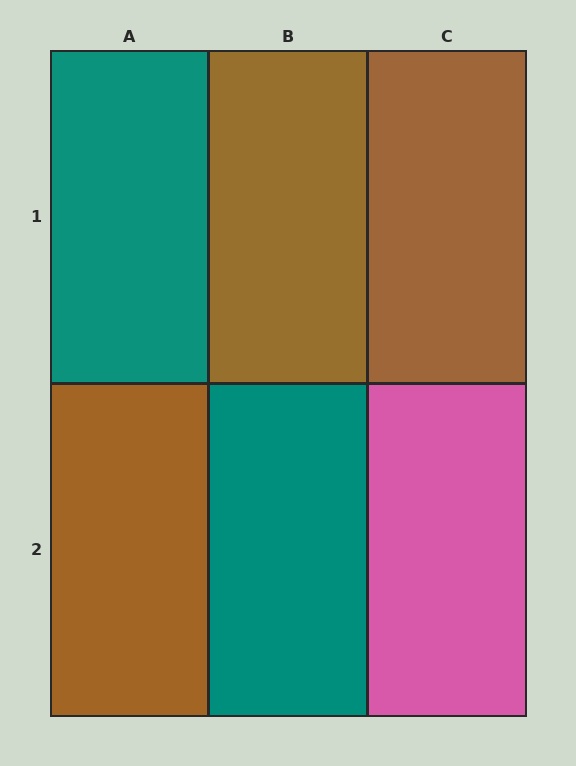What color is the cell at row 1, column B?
Brown.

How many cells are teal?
2 cells are teal.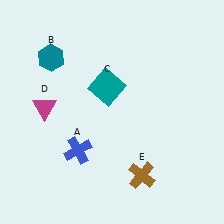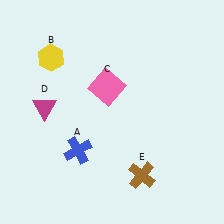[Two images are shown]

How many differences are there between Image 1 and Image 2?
There are 2 differences between the two images.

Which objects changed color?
B changed from teal to yellow. C changed from teal to pink.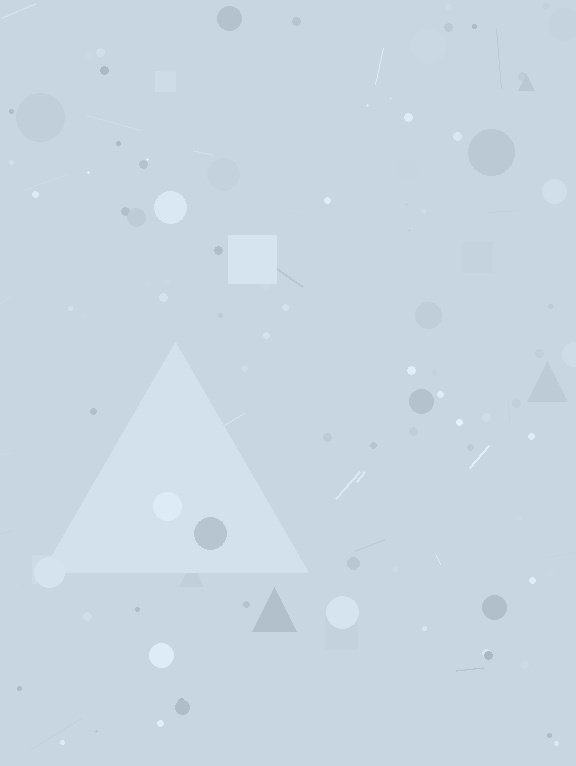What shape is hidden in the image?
A triangle is hidden in the image.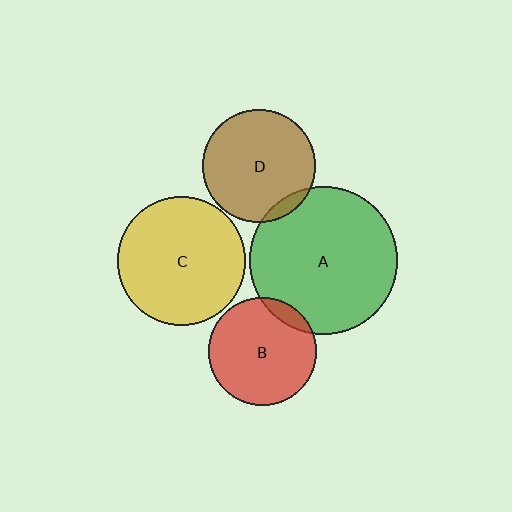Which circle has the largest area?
Circle A (green).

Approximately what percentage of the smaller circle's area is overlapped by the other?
Approximately 10%.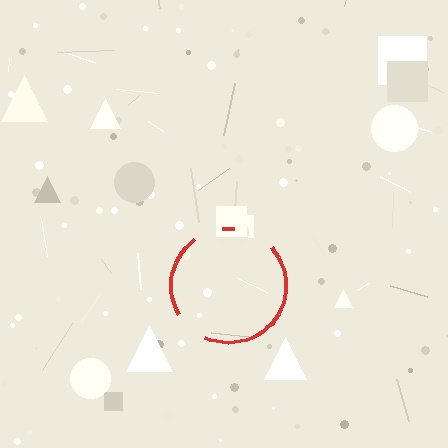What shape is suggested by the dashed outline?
The dashed outline suggests a circle.